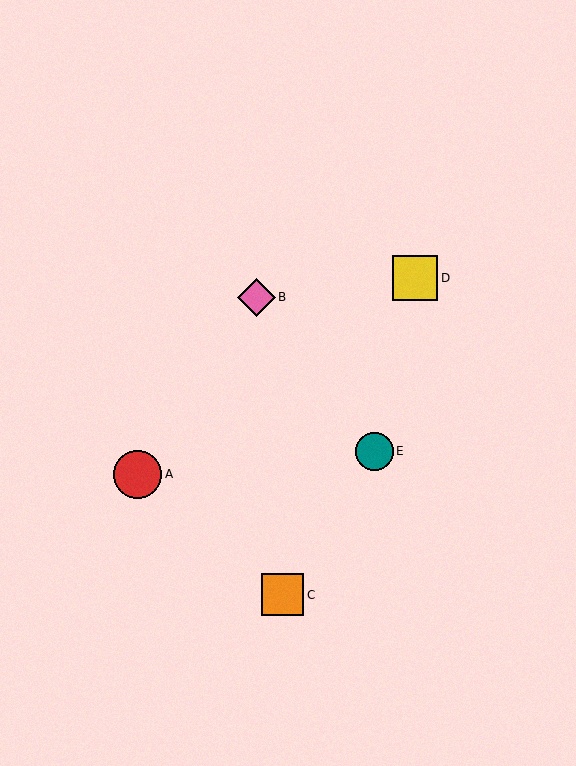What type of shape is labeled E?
Shape E is a teal circle.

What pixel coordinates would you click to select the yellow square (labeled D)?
Click at (415, 278) to select the yellow square D.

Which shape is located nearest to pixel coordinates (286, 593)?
The orange square (labeled C) at (283, 595) is nearest to that location.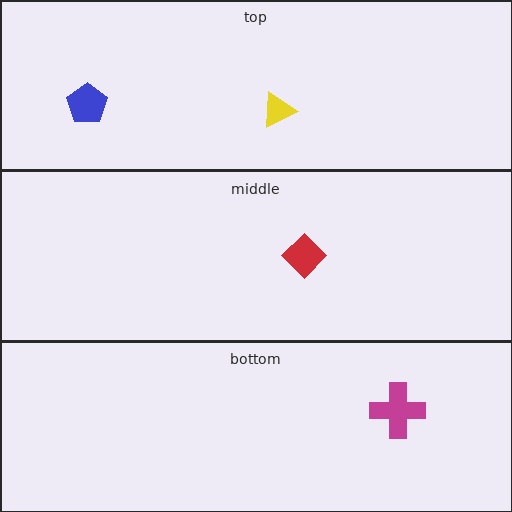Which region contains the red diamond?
The middle region.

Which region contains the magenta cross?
The bottom region.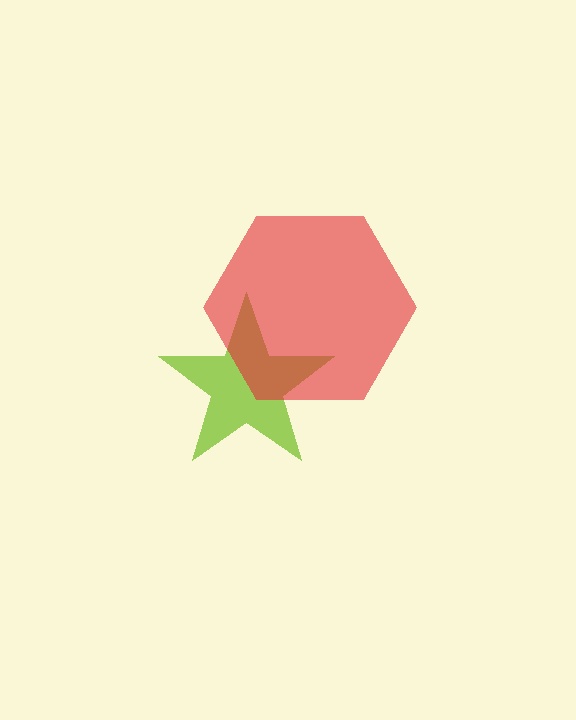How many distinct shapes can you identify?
There are 2 distinct shapes: a lime star, a red hexagon.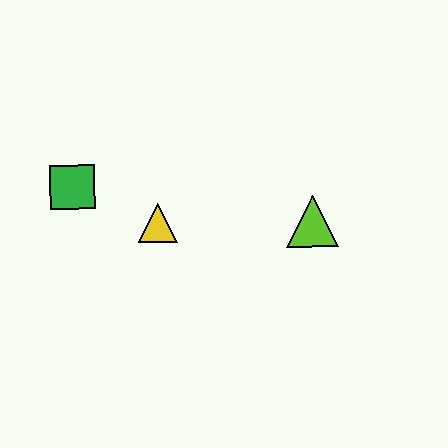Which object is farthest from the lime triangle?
The green square is farthest from the lime triangle.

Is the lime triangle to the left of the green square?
No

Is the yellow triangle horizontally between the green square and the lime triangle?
Yes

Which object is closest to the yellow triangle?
The green square is closest to the yellow triangle.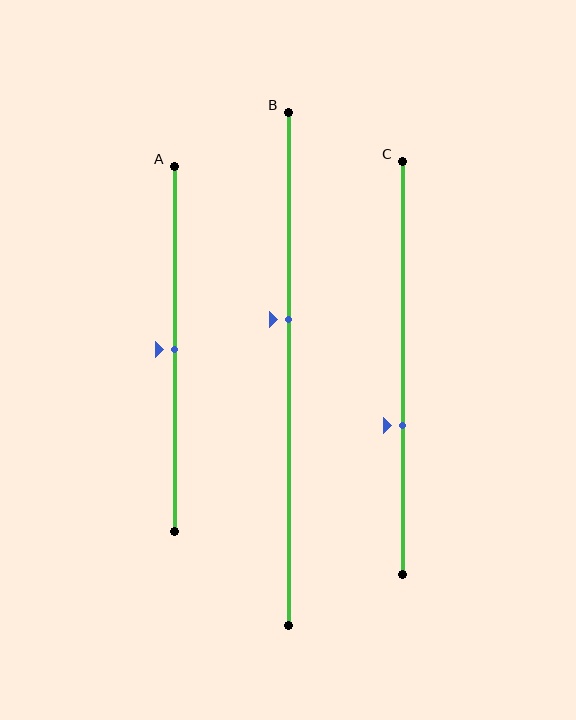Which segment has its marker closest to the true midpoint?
Segment A has its marker closest to the true midpoint.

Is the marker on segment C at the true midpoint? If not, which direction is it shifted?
No, the marker on segment C is shifted downward by about 14% of the segment length.